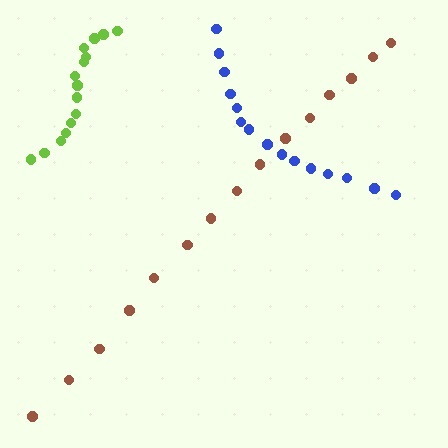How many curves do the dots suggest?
There are 3 distinct paths.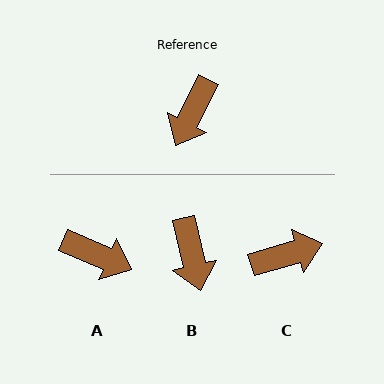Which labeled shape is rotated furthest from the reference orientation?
C, about 133 degrees away.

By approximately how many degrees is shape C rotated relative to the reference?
Approximately 133 degrees counter-clockwise.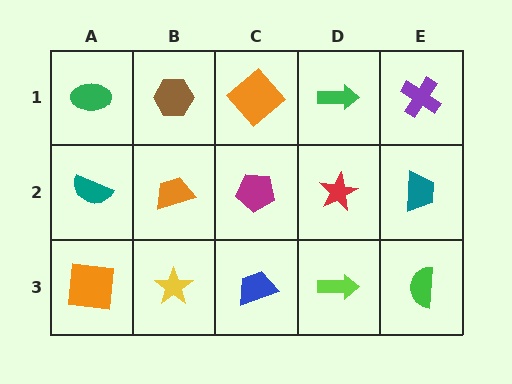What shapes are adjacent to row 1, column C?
A magenta pentagon (row 2, column C), a brown hexagon (row 1, column B), a green arrow (row 1, column D).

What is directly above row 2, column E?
A purple cross.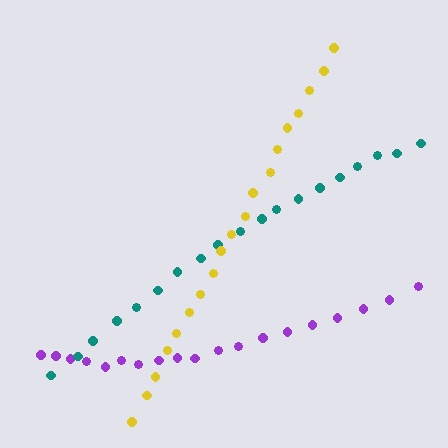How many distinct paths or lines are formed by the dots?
There are 3 distinct paths.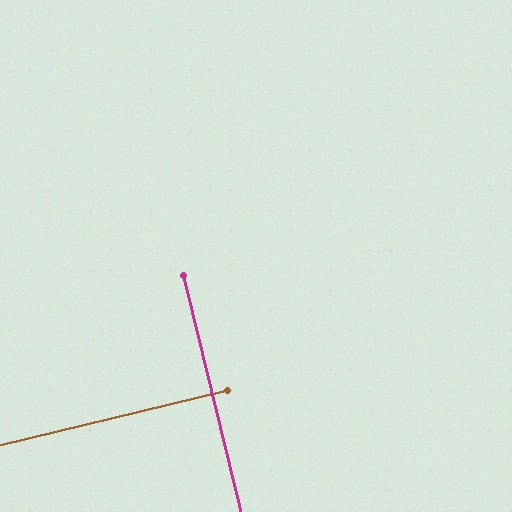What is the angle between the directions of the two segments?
Approximately 90 degrees.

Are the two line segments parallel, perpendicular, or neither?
Perpendicular — they meet at approximately 90°.